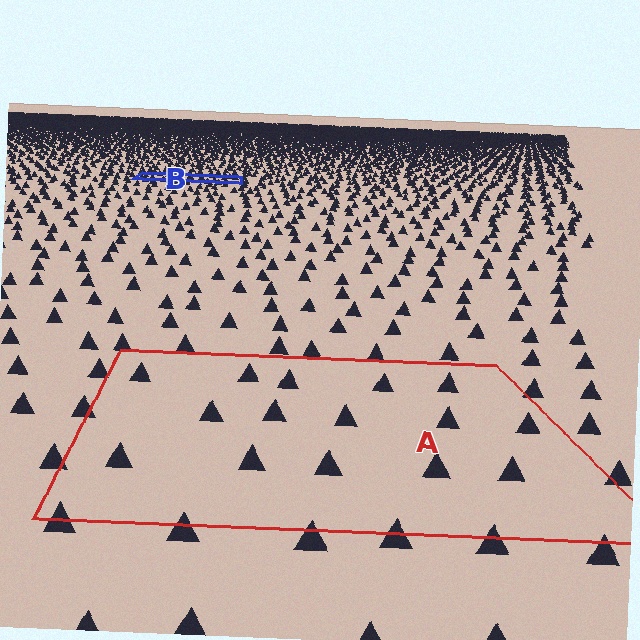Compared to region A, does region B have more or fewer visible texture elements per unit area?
Region B has more texture elements per unit area — they are packed more densely because it is farther away.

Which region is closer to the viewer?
Region A is closer. The texture elements there are larger and more spread out.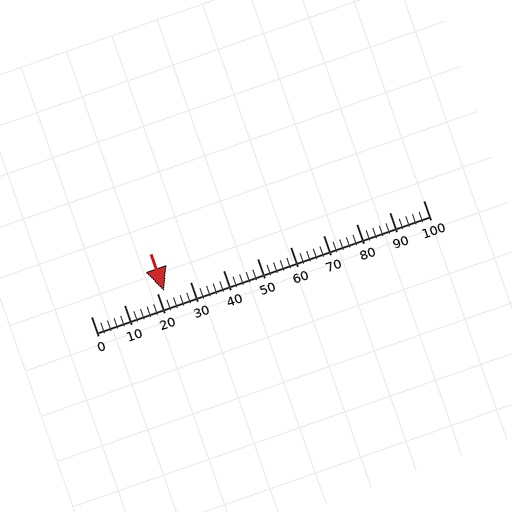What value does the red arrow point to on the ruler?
The red arrow points to approximately 22.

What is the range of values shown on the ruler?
The ruler shows values from 0 to 100.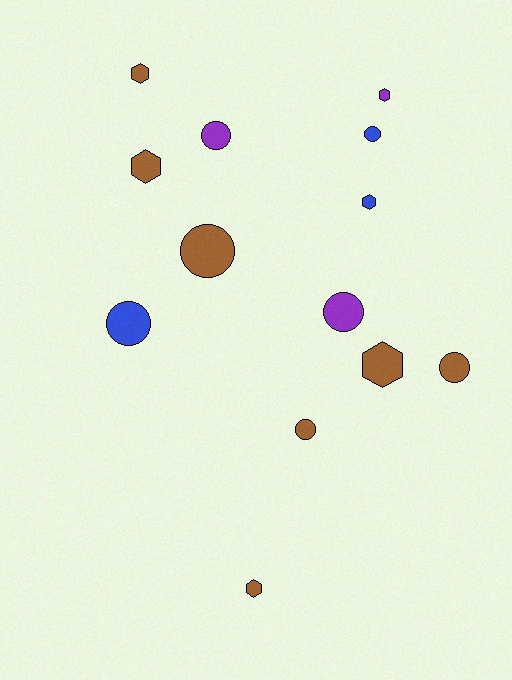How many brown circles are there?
There are 3 brown circles.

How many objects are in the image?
There are 13 objects.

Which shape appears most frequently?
Circle, with 7 objects.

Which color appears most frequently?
Brown, with 7 objects.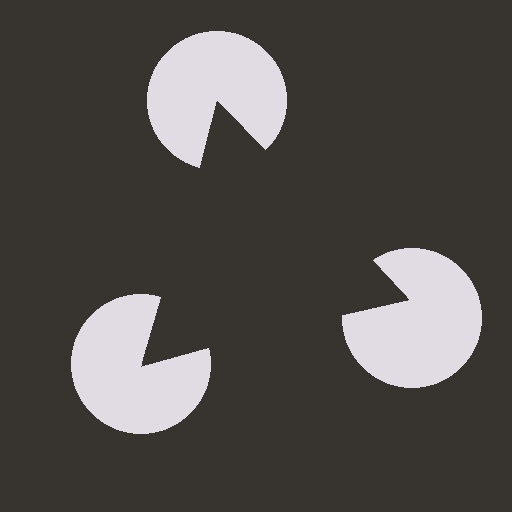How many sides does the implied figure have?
3 sides.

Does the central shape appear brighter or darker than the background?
It typically appears slightly darker than the background, even though no actual brightness change is drawn.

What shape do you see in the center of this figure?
An illusory triangle — its edges are inferred from the aligned wedge cuts in the pac-man discs, not physically drawn.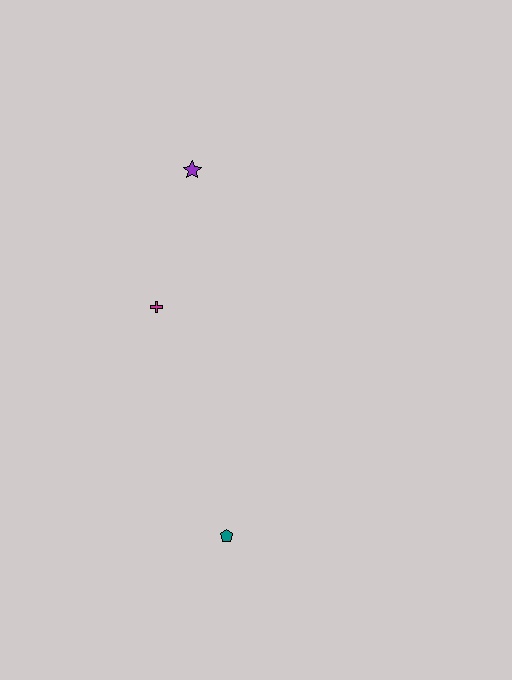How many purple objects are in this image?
There is 1 purple object.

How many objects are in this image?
There are 3 objects.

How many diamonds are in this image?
There are no diamonds.